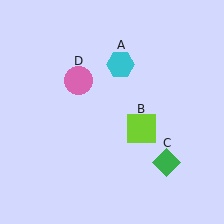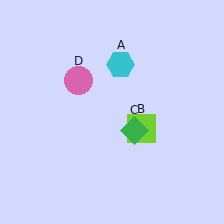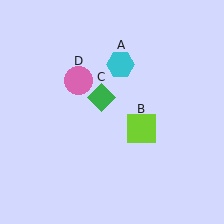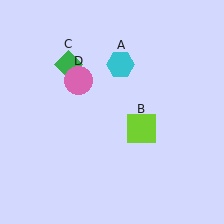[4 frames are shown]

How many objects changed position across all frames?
1 object changed position: green diamond (object C).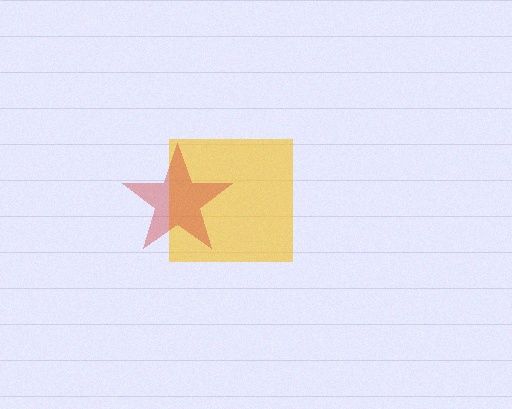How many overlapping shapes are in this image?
There are 2 overlapping shapes in the image.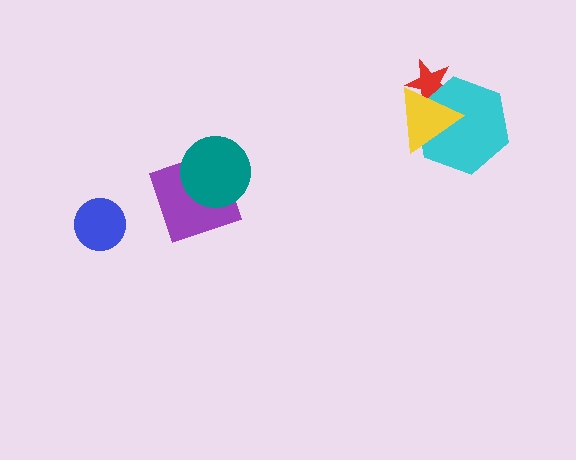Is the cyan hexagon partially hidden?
Yes, it is partially covered by another shape.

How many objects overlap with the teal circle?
1 object overlaps with the teal circle.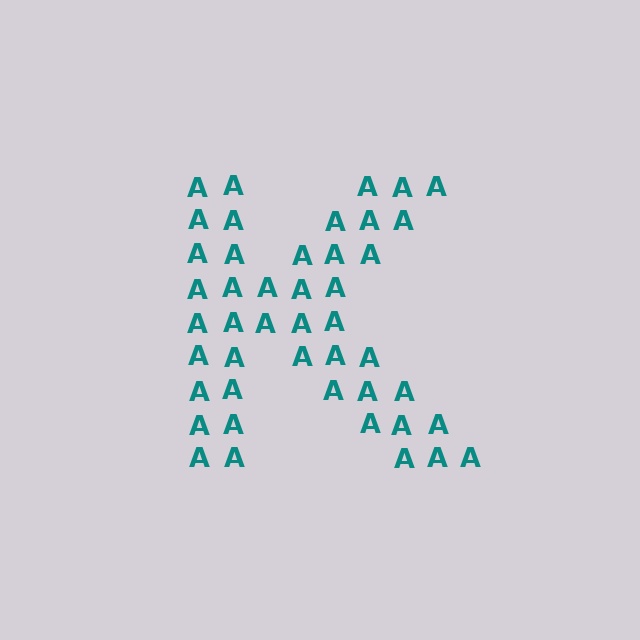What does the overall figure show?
The overall figure shows the letter K.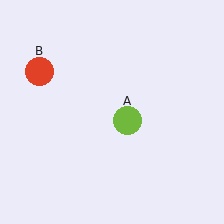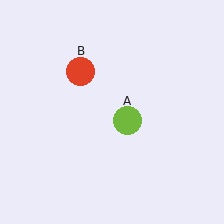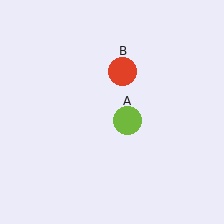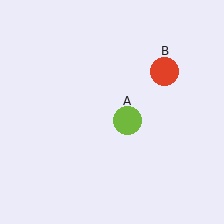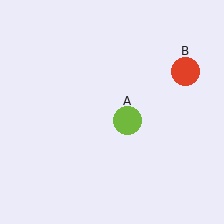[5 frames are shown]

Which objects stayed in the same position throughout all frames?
Lime circle (object A) remained stationary.